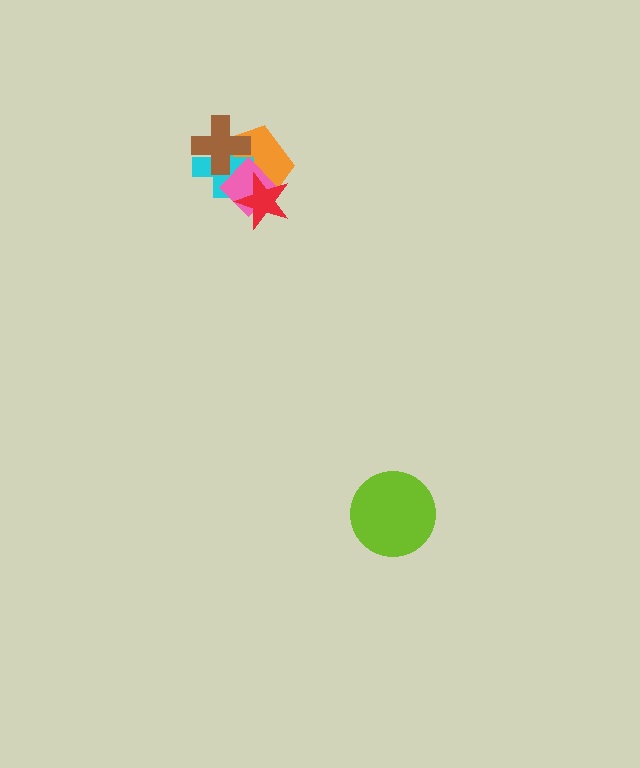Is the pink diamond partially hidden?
Yes, it is partially covered by another shape.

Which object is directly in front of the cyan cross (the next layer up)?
The brown cross is directly in front of the cyan cross.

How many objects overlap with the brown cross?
3 objects overlap with the brown cross.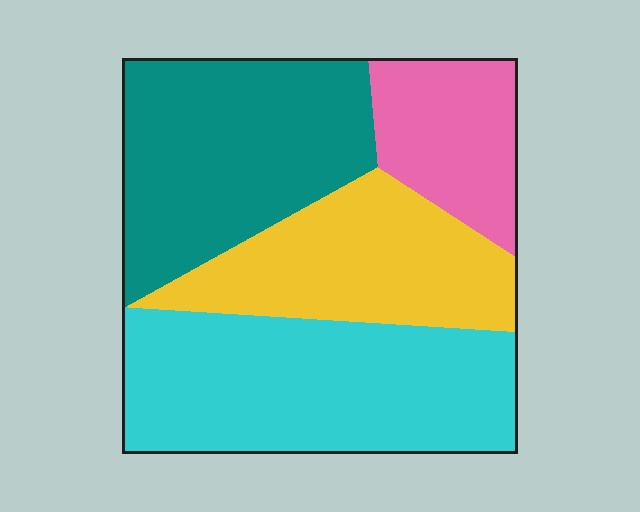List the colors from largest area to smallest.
From largest to smallest: cyan, teal, yellow, pink.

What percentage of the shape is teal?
Teal covers about 30% of the shape.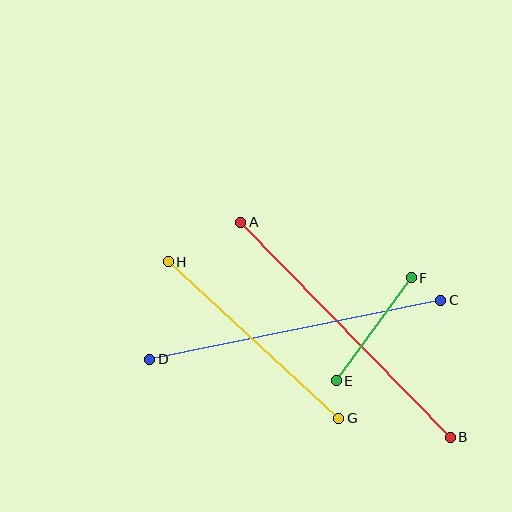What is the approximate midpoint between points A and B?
The midpoint is at approximately (345, 330) pixels.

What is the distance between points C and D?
The distance is approximately 297 pixels.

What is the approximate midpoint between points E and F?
The midpoint is at approximately (374, 329) pixels.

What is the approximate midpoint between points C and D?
The midpoint is at approximately (295, 330) pixels.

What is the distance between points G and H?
The distance is approximately 231 pixels.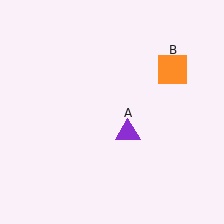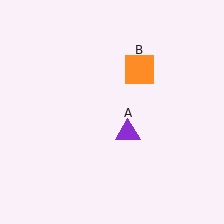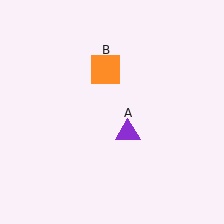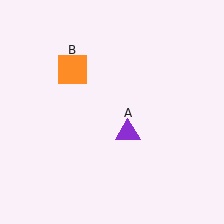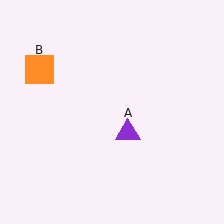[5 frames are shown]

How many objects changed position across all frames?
1 object changed position: orange square (object B).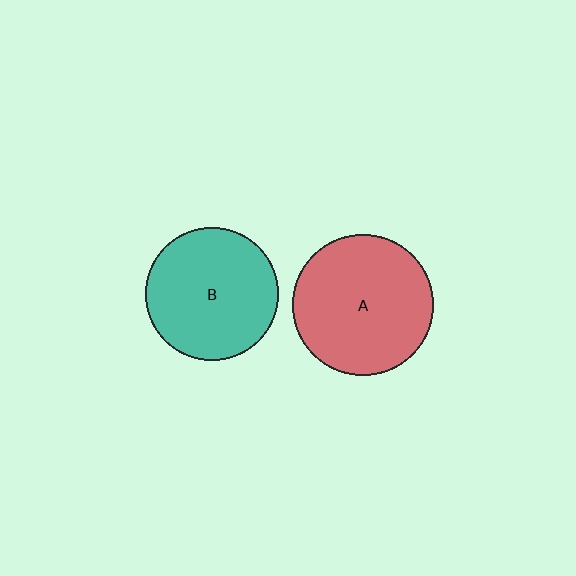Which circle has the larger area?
Circle A (red).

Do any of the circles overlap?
No, none of the circles overlap.